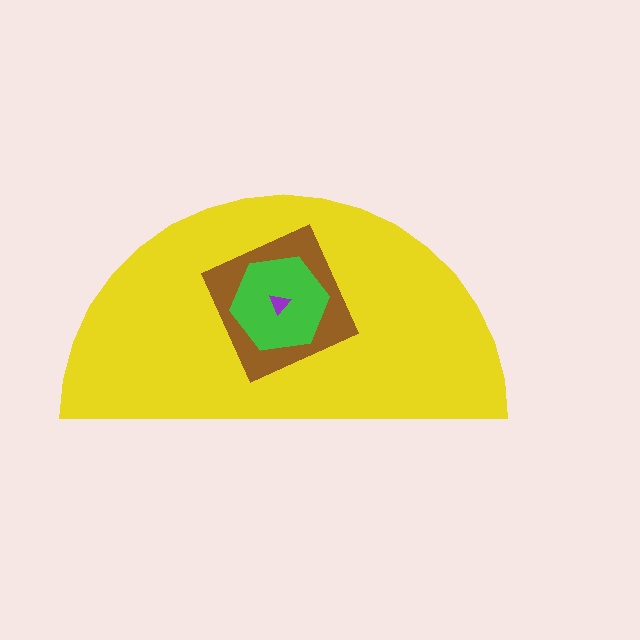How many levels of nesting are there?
4.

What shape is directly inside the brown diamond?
The green hexagon.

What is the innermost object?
The purple triangle.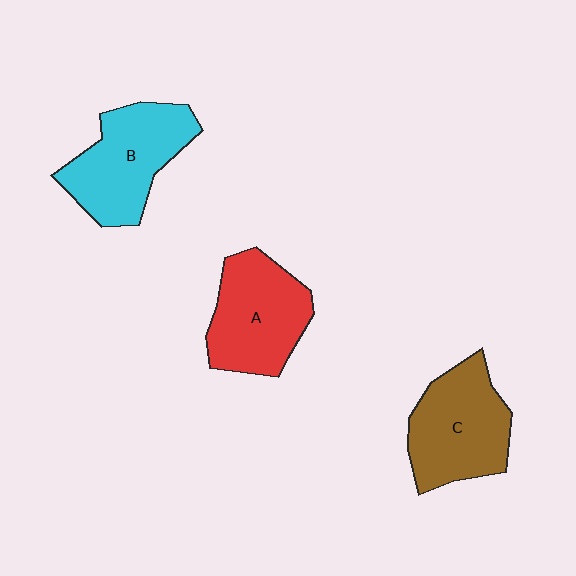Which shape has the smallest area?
Shape A (red).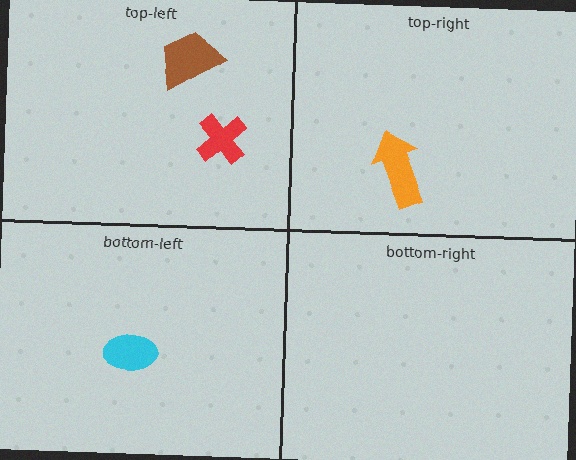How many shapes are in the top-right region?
1.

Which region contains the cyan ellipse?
The bottom-left region.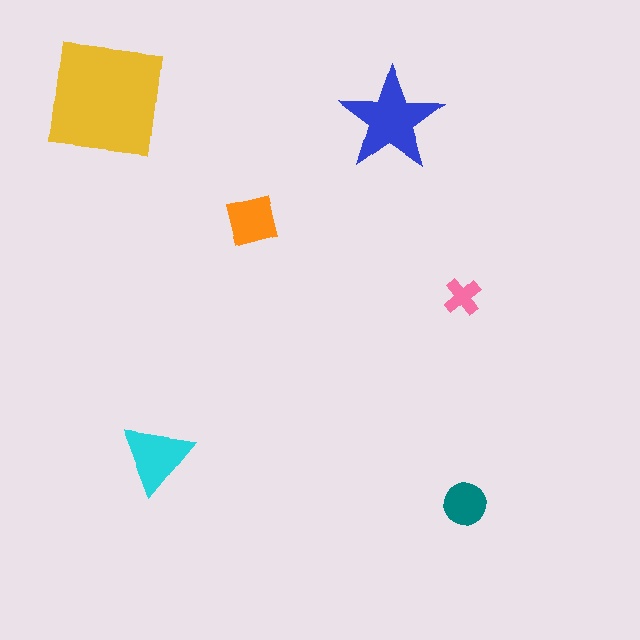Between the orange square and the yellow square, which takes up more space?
The yellow square.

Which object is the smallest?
The pink cross.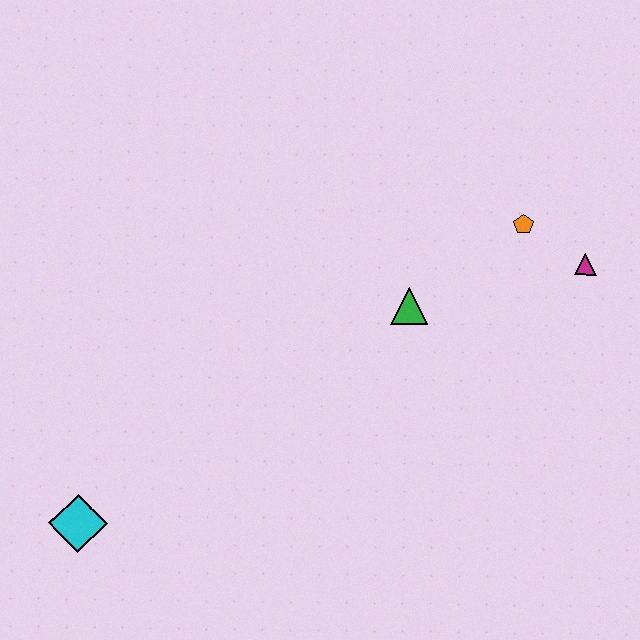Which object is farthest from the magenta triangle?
The cyan diamond is farthest from the magenta triangle.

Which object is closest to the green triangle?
The orange pentagon is closest to the green triangle.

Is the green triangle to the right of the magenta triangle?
No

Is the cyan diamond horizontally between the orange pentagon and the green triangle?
No